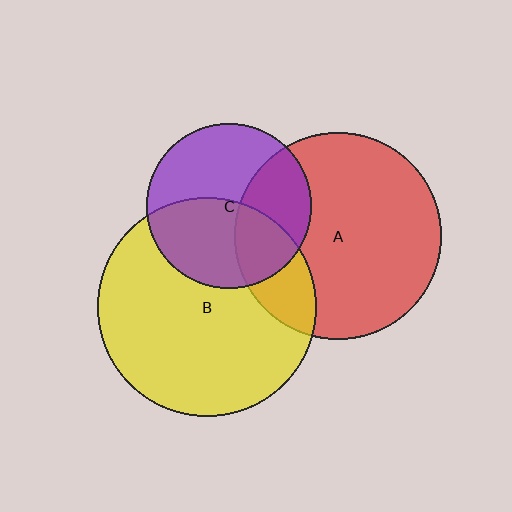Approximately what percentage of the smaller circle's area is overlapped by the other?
Approximately 45%.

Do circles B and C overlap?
Yes.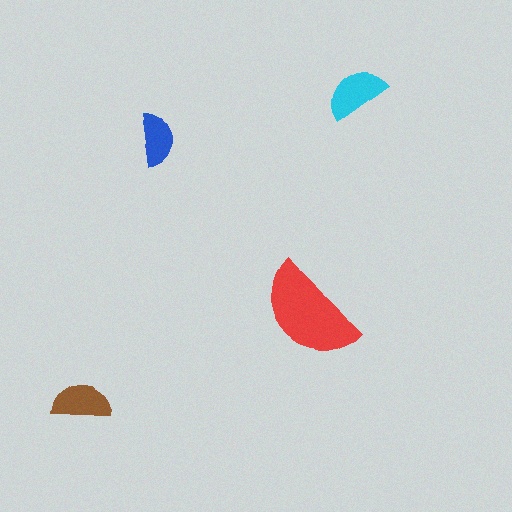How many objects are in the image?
There are 4 objects in the image.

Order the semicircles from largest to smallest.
the red one, the cyan one, the brown one, the blue one.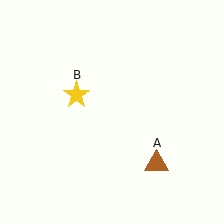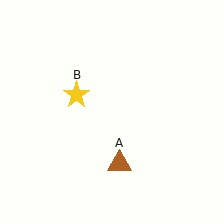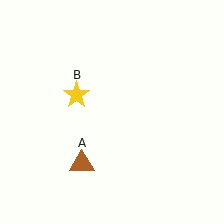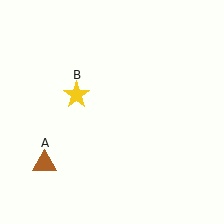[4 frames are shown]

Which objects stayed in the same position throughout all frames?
Yellow star (object B) remained stationary.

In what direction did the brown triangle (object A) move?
The brown triangle (object A) moved left.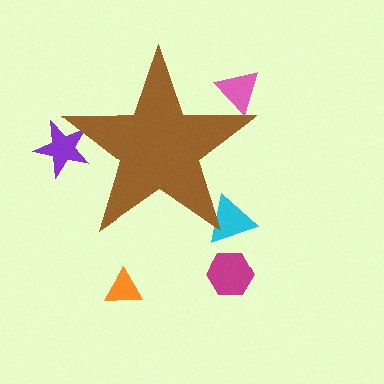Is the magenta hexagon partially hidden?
No, the magenta hexagon is fully visible.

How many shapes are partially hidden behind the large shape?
3 shapes are partially hidden.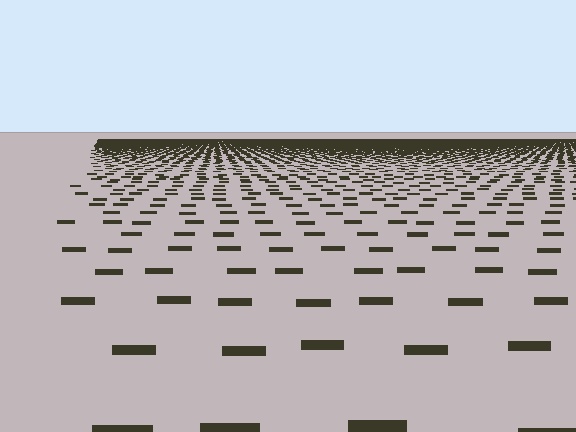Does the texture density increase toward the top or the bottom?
Density increases toward the top.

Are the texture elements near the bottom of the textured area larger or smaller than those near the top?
Larger. Near the bottom, elements are closer to the viewer and appear at a bigger on-screen size.